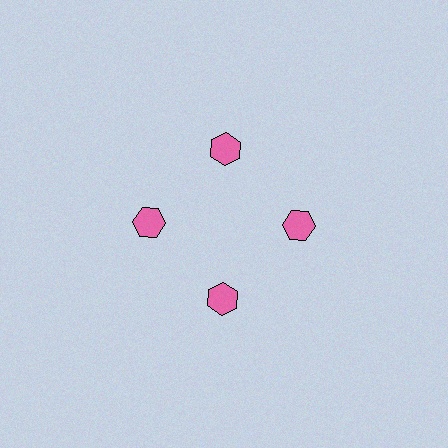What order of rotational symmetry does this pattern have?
This pattern has 4-fold rotational symmetry.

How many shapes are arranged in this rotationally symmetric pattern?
There are 4 shapes, arranged in 4 groups of 1.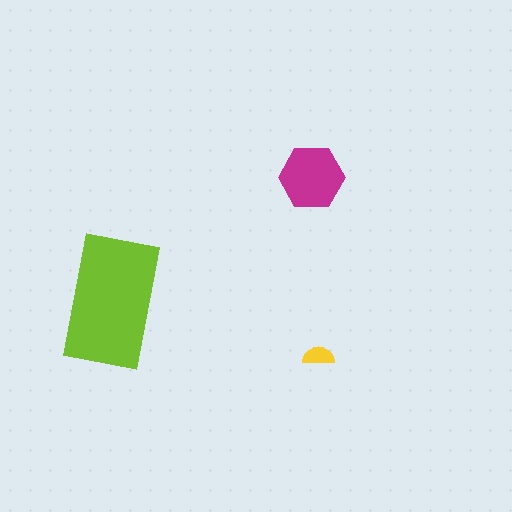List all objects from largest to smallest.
The lime rectangle, the magenta hexagon, the yellow semicircle.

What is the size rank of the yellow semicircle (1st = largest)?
3rd.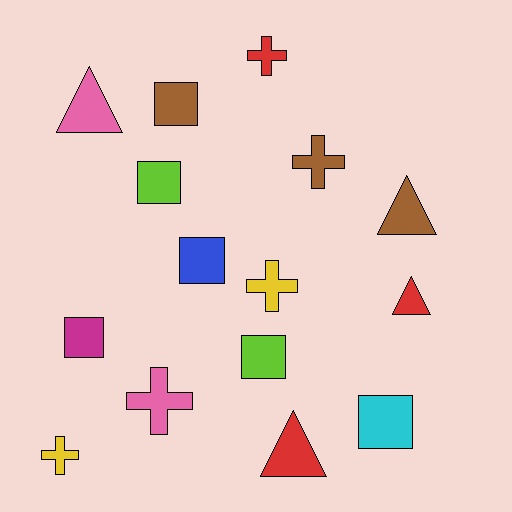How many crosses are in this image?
There are 5 crosses.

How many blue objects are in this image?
There is 1 blue object.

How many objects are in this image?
There are 15 objects.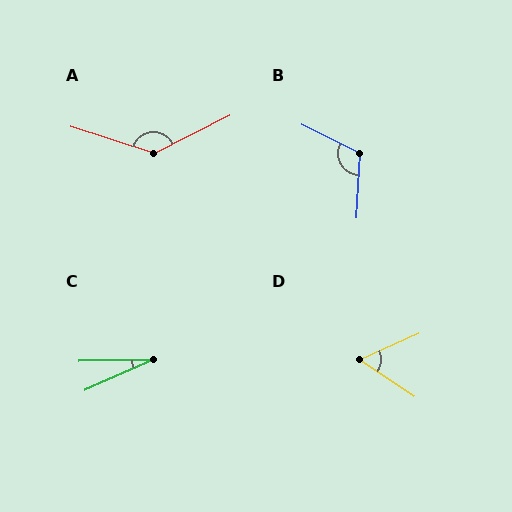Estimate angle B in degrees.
Approximately 113 degrees.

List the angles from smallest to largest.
C (23°), D (58°), B (113°), A (135°).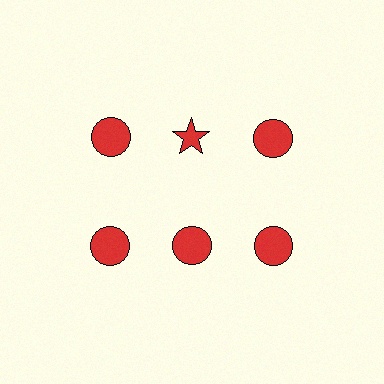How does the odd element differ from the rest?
It has a different shape: star instead of circle.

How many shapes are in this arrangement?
There are 6 shapes arranged in a grid pattern.